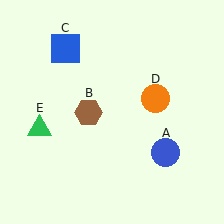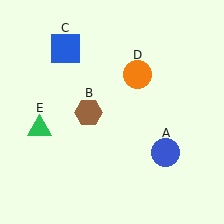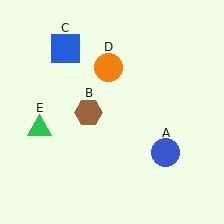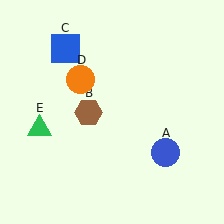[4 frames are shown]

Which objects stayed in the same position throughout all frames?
Blue circle (object A) and brown hexagon (object B) and blue square (object C) and green triangle (object E) remained stationary.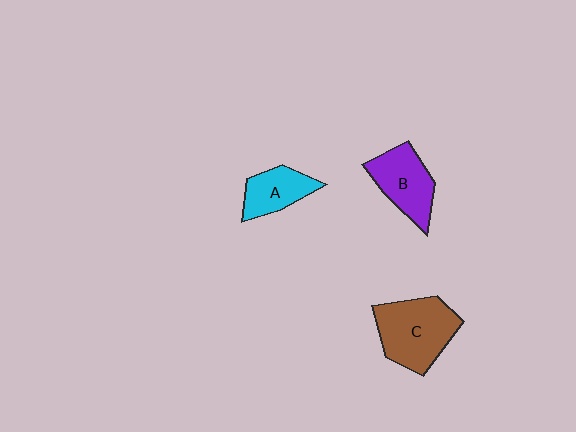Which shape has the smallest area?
Shape A (cyan).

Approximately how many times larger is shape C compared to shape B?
Approximately 1.3 times.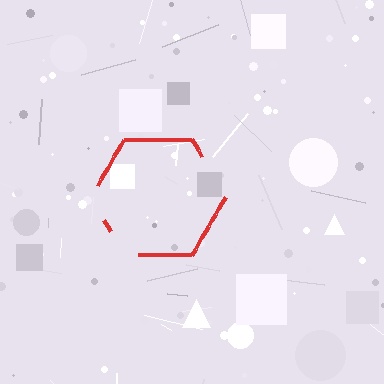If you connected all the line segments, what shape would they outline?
They would outline a hexagon.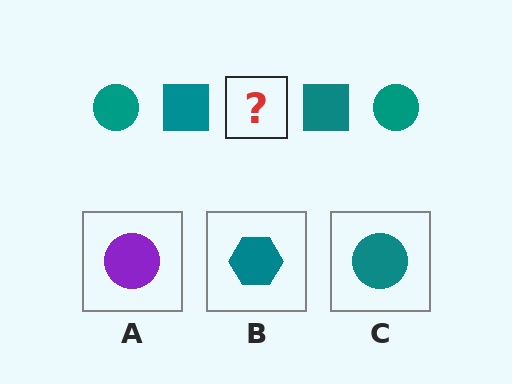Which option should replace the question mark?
Option C.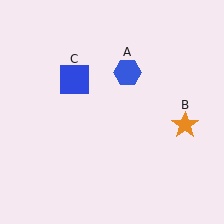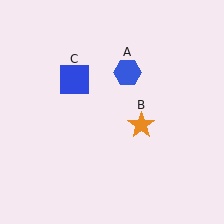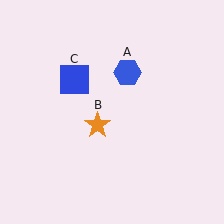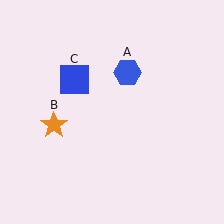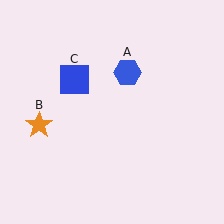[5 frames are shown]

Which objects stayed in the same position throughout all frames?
Blue hexagon (object A) and blue square (object C) remained stationary.